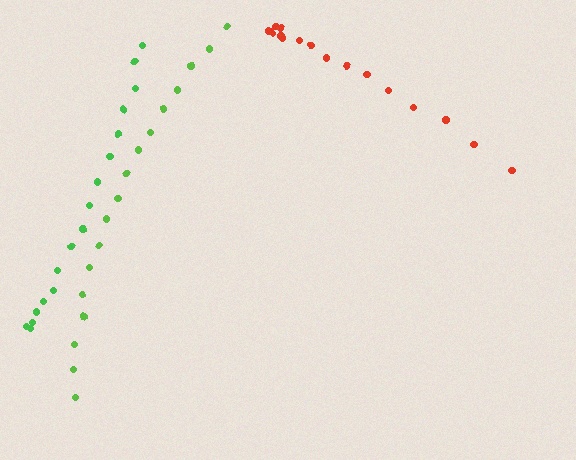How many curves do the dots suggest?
There are 3 distinct paths.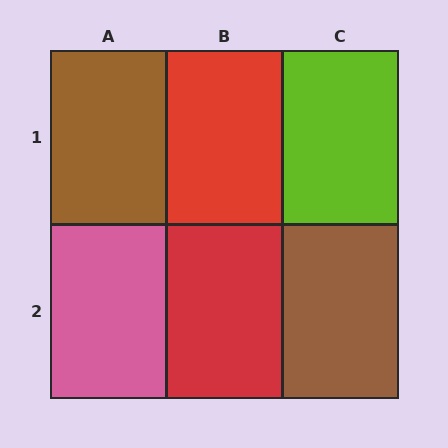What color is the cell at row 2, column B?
Red.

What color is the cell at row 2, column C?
Brown.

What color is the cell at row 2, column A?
Pink.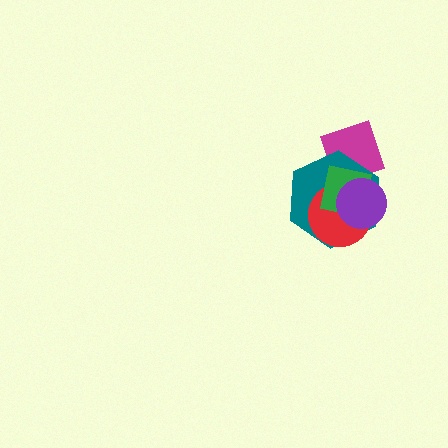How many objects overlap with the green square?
4 objects overlap with the green square.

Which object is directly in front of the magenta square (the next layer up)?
The teal hexagon is directly in front of the magenta square.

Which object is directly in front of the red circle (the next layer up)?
The green square is directly in front of the red circle.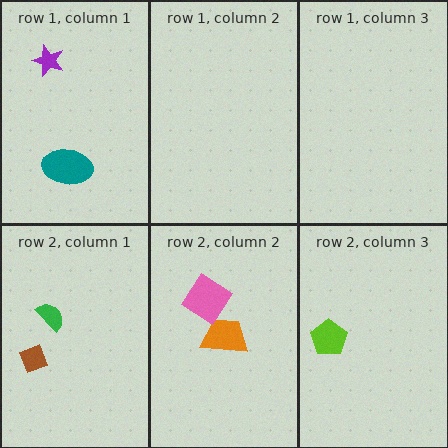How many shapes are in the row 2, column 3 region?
1.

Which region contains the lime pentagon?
The row 2, column 3 region.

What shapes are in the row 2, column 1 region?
The green semicircle, the brown diamond.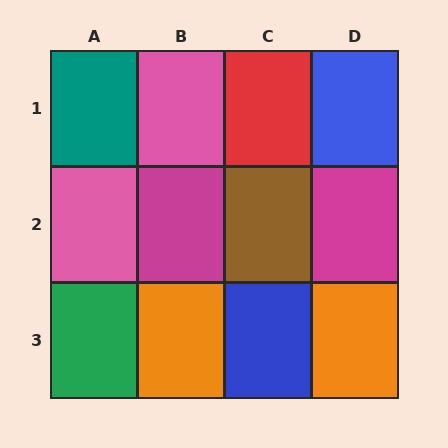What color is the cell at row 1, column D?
Blue.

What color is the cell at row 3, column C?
Blue.